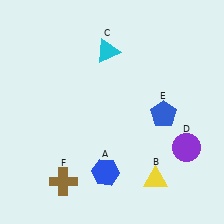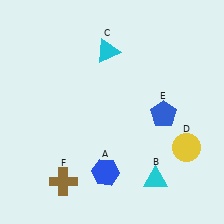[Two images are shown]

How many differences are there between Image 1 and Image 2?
There are 2 differences between the two images.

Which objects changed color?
B changed from yellow to cyan. D changed from purple to yellow.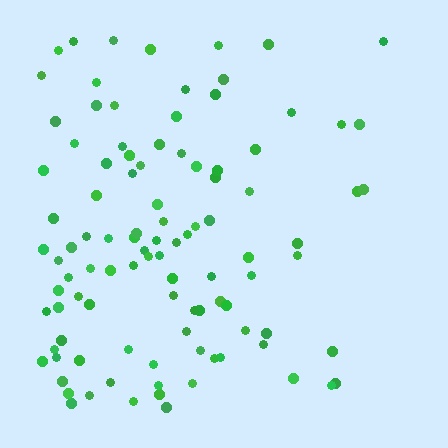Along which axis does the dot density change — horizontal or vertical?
Horizontal.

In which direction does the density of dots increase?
From right to left, with the left side densest.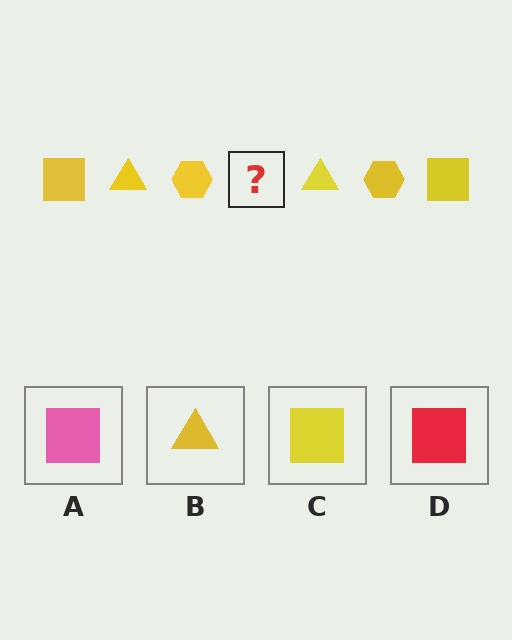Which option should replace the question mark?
Option C.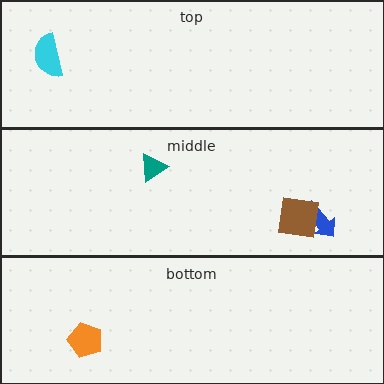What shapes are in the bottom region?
The orange pentagon.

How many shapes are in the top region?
1.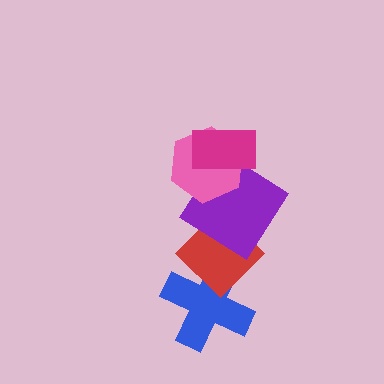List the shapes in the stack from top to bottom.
From top to bottom: the magenta rectangle, the pink hexagon, the purple diamond, the red diamond, the blue cross.